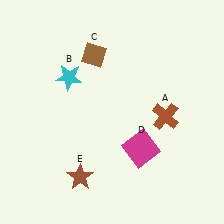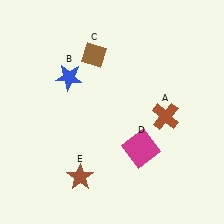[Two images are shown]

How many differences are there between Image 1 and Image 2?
There is 1 difference between the two images.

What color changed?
The star (B) changed from cyan in Image 1 to blue in Image 2.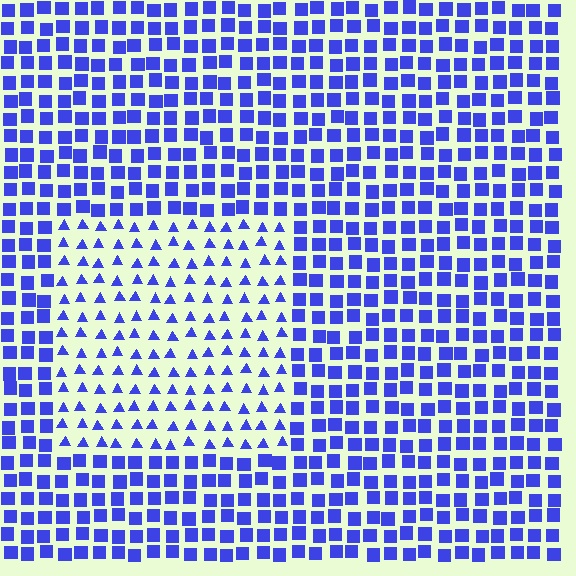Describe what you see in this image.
The image is filled with small blue elements arranged in a uniform grid. A rectangle-shaped region contains triangles, while the surrounding area contains squares. The boundary is defined purely by the change in element shape.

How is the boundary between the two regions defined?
The boundary is defined by a change in element shape: triangles inside vs. squares outside. All elements share the same color and spacing.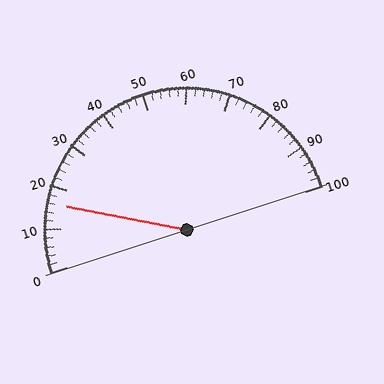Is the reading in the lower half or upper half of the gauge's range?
The reading is in the lower half of the range (0 to 100).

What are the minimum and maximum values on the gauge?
The gauge ranges from 0 to 100.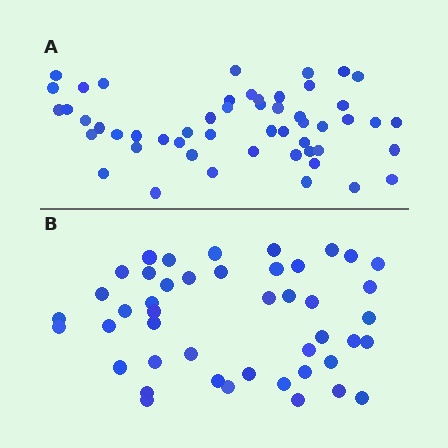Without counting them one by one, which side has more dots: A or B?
Region A (the top region) has more dots.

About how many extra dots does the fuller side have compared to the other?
Region A has roughly 8 or so more dots than region B.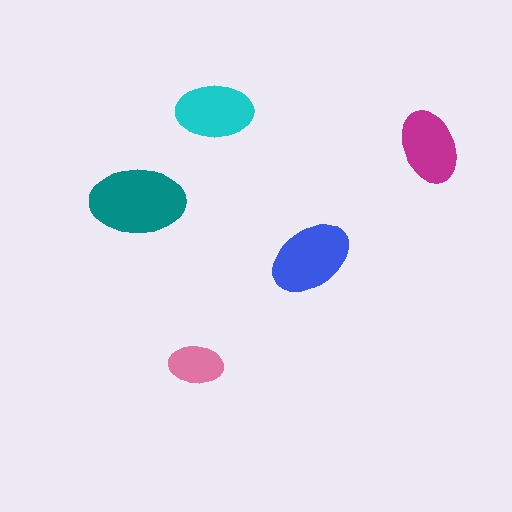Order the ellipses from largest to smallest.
the teal one, the blue one, the cyan one, the magenta one, the pink one.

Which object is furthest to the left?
The teal ellipse is leftmost.